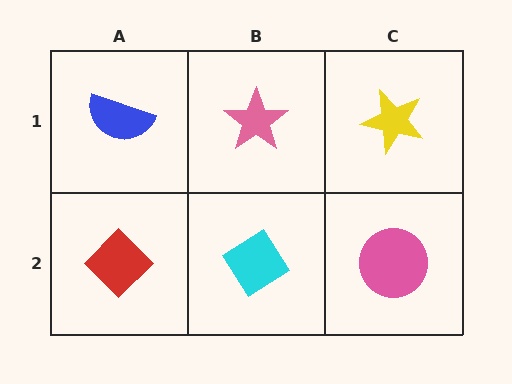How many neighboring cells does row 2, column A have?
2.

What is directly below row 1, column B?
A cyan diamond.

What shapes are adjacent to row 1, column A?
A red diamond (row 2, column A), a pink star (row 1, column B).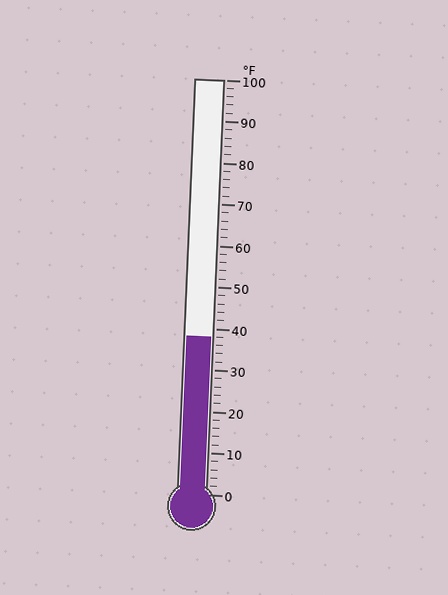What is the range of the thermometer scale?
The thermometer scale ranges from 0°F to 100°F.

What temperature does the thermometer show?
The thermometer shows approximately 38°F.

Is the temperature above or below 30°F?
The temperature is above 30°F.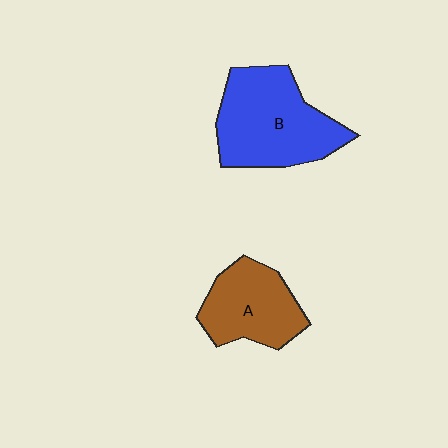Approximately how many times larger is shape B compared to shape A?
Approximately 1.4 times.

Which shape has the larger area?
Shape B (blue).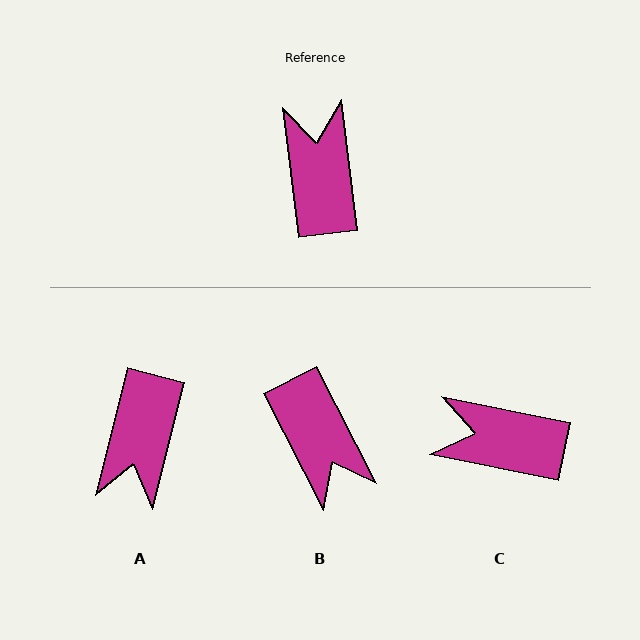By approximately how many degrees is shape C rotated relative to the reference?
Approximately 72 degrees counter-clockwise.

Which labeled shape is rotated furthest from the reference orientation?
B, about 160 degrees away.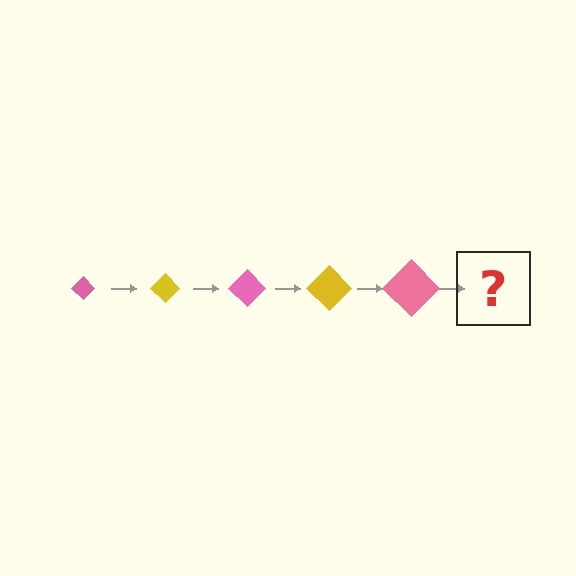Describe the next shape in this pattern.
It should be a yellow diamond, larger than the previous one.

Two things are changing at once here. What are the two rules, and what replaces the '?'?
The two rules are that the diamond grows larger each step and the color cycles through pink and yellow. The '?' should be a yellow diamond, larger than the previous one.